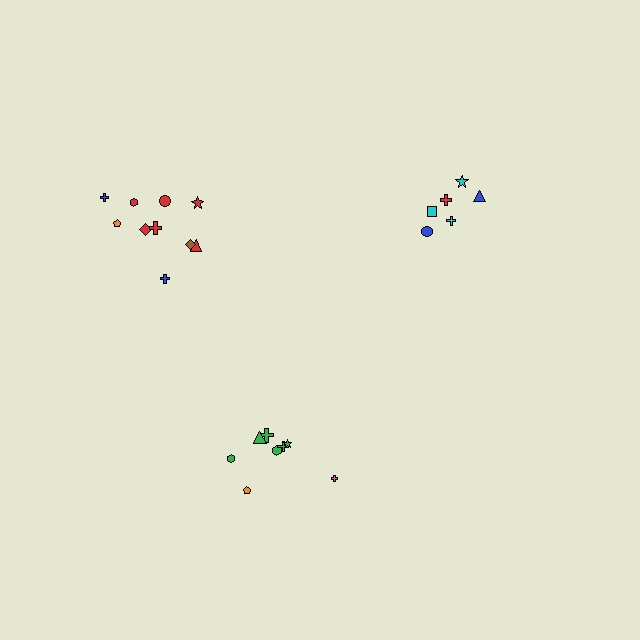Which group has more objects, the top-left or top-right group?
The top-left group.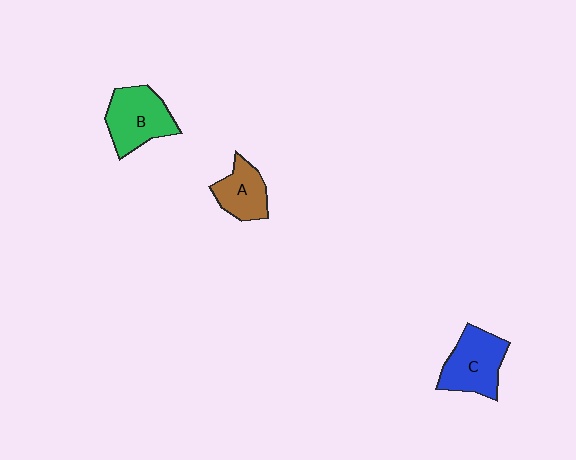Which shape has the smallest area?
Shape A (brown).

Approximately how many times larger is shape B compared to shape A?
Approximately 1.4 times.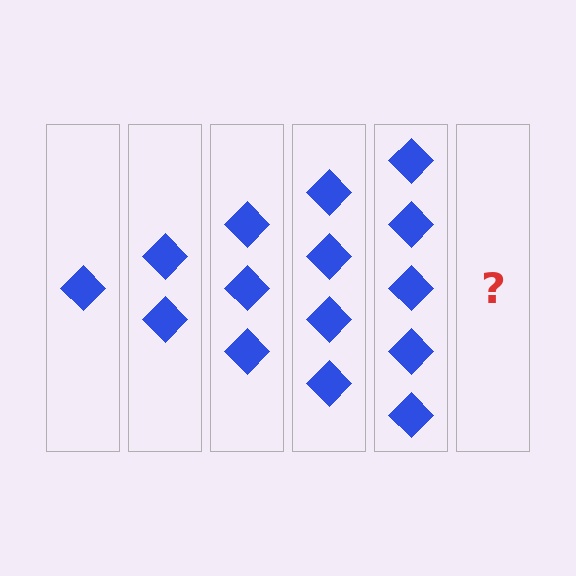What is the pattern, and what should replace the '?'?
The pattern is that each step adds one more diamond. The '?' should be 6 diamonds.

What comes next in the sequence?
The next element should be 6 diamonds.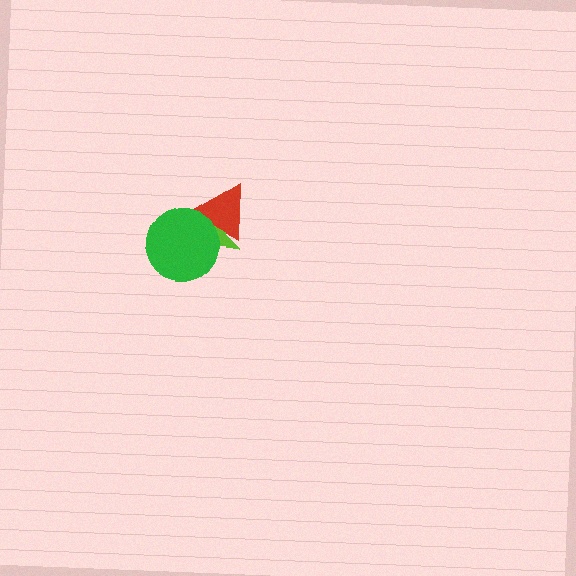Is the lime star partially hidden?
Yes, it is partially covered by another shape.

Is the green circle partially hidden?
No, no other shape covers it.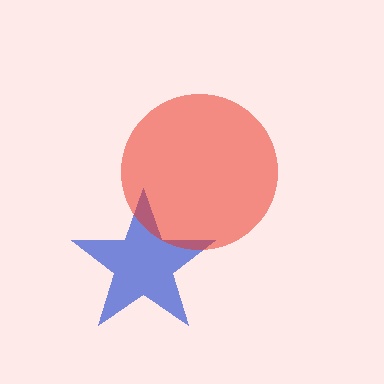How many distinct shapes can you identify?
There are 2 distinct shapes: a blue star, a red circle.